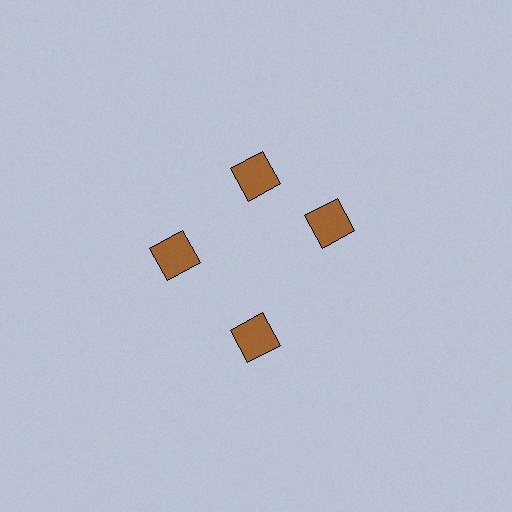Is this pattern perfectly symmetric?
No. The 4 brown squares are arranged in a ring, but one element near the 3 o'clock position is rotated out of alignment along the ring, breaking the 4-fold rotational symmetry.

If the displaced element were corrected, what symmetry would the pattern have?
It would have 4-fold rotational symmetry — the pattern would map onto itself every 90 degrees.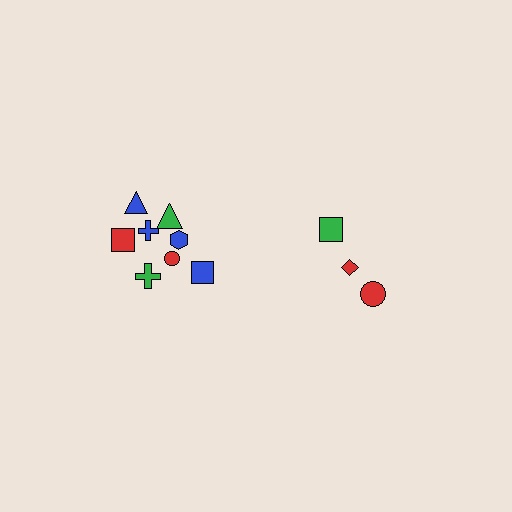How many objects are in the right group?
There are 3 objects.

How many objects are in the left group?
There are 8 objects.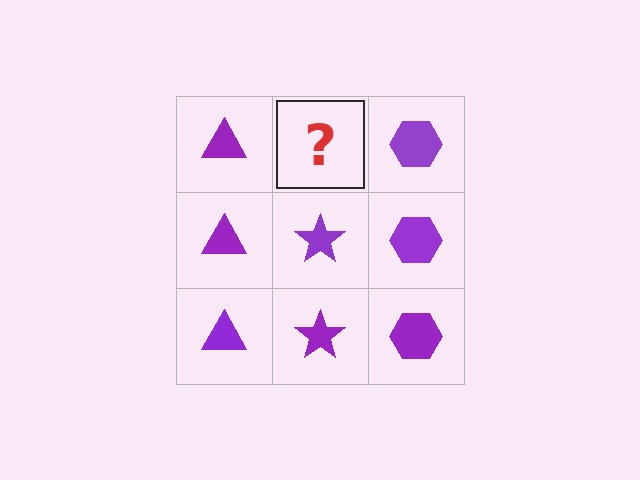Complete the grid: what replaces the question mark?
The question mark should be replaced with a purple star.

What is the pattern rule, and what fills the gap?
The rule is that each column has a consistent shape. The gap should be filled with a purple star.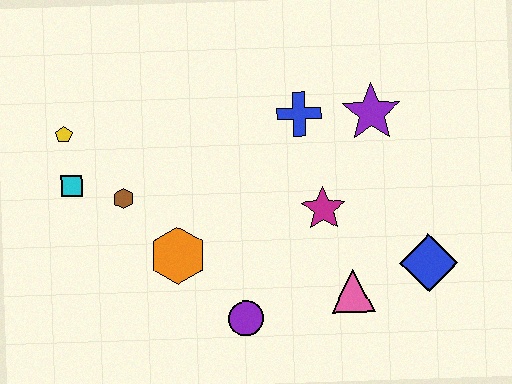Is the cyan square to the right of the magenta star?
No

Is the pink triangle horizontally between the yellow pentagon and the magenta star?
No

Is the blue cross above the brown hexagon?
Yes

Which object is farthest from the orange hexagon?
The blue diamond is farthest from the orange hexagon.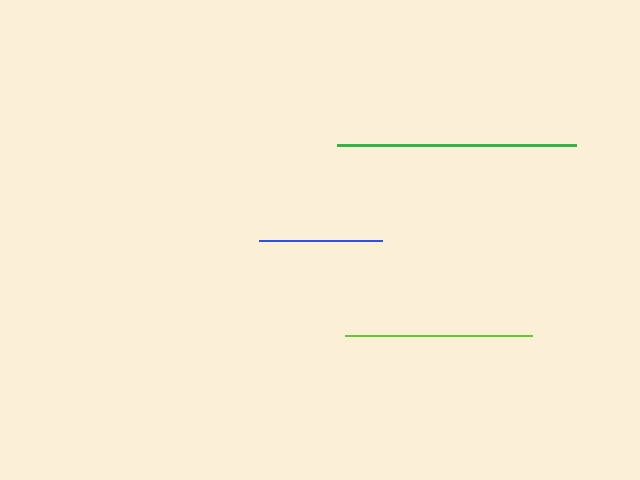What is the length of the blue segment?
The blue segment is approximately 122 pixels long.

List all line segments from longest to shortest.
From longest to shortest: green, lime, blue.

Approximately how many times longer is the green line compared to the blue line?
The green line is approximately 2.0 times the length of the blue line.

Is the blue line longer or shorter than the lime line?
The lime line is longer than the blue line.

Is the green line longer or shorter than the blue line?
The green line is longer than the blue line.